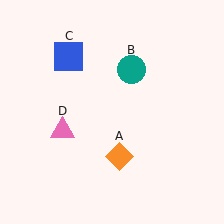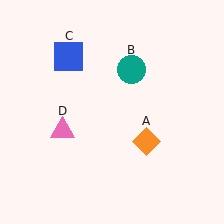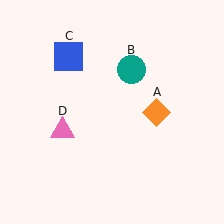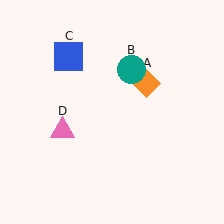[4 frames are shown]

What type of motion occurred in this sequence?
The orange diamond (object A) rotated counterclockwise around the center of the scene.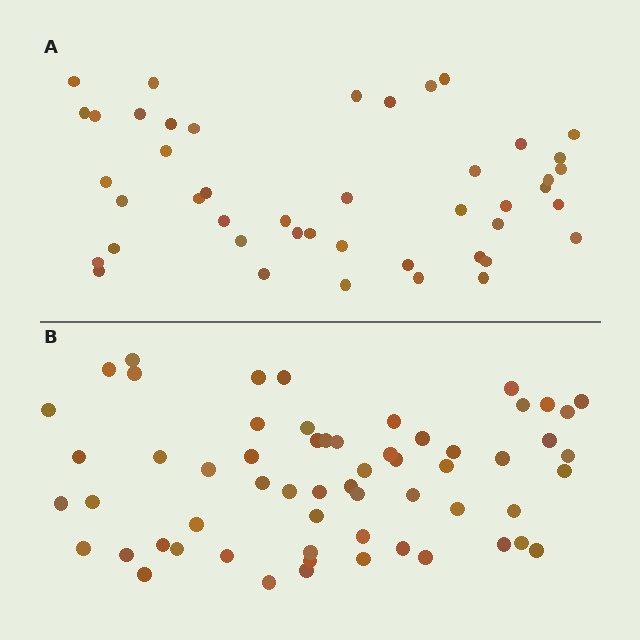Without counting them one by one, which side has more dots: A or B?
Region B (the bottom region) has more dots.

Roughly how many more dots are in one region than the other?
Region B has approximately 15 more dots than region A.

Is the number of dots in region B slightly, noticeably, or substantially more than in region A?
Region B has noticeably more, but not dramatically so. The ratio is roughly 1.3 to 1.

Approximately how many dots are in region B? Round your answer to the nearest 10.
About 60 dots.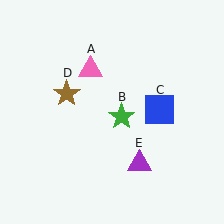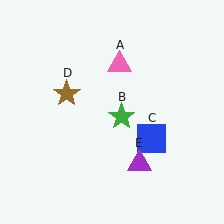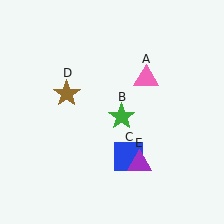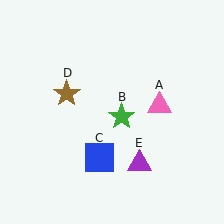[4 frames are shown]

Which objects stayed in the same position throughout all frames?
Green star (object B) and brown star (object D) and purple triangle (object E) remained stationary.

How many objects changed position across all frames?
2 objects changed position: pink triangle (object A), blue square (object C).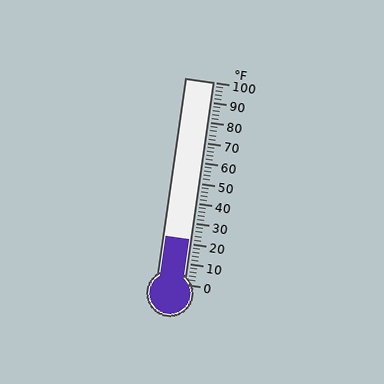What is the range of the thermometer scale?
The thermometer scale ranges from 0°F to 100°F.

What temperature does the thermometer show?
The thermometer shows approximately 22°F.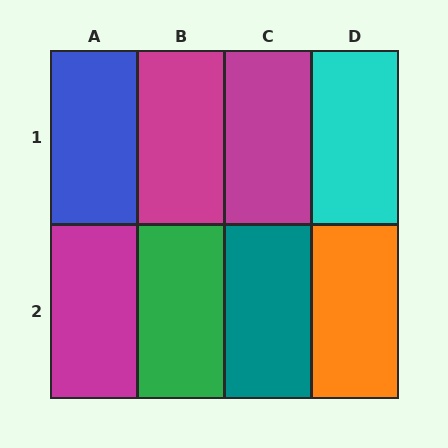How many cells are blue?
1 cell is blue.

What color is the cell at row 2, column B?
Green.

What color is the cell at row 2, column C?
Teal.